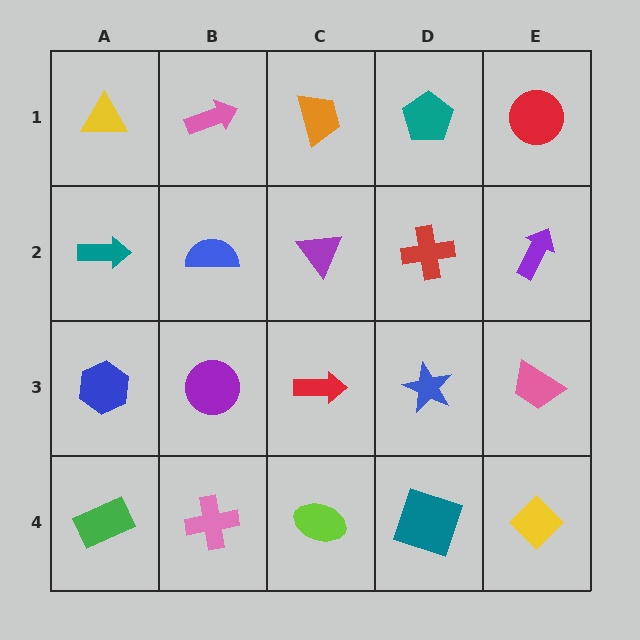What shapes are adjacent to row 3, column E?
A purple arrow (row 2, column E), a yellow diamond (row 4, column E), a blue star (row 3, column D).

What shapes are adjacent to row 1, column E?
A purple arrow (row 2, column E), a teal pentagon (row 1, column D).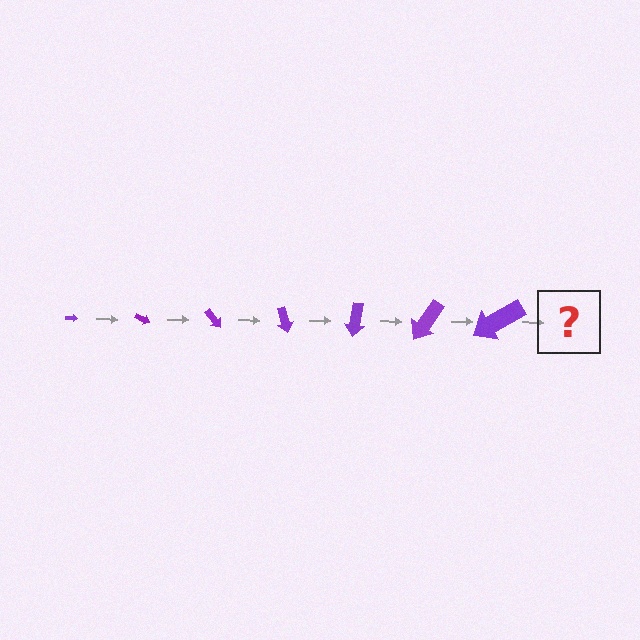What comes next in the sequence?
The next element should be an arrow, larger than the previous one and rotated 175 degrees from the start.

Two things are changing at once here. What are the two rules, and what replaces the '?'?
The two rules are that the arrow grows larger each step and it rotates 25 degrees each step. The '?' should be an arrow, larger than the previous one and rotated 175 degrees from the start.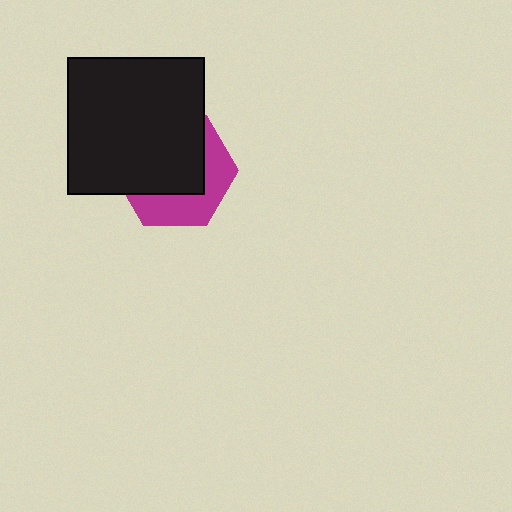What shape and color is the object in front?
The object in front is a black square.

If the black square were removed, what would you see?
You would see the complete magenta hexagon.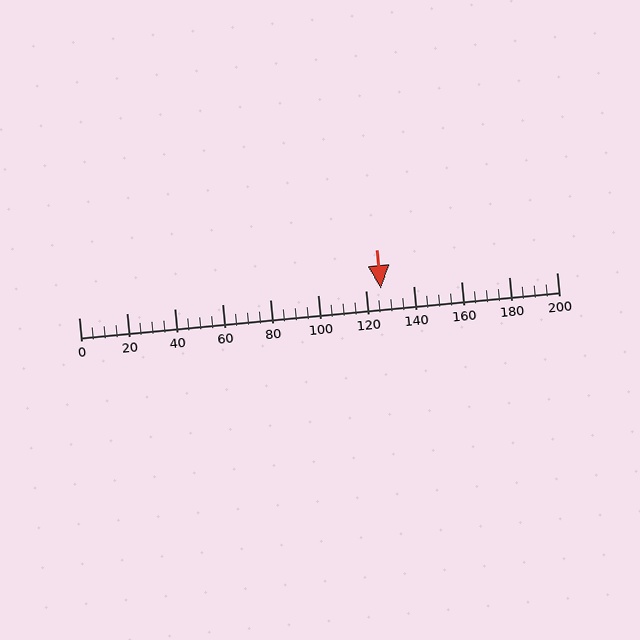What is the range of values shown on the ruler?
The ruler shows values from 0 to 200.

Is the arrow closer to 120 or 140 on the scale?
The arrow is closer to 120.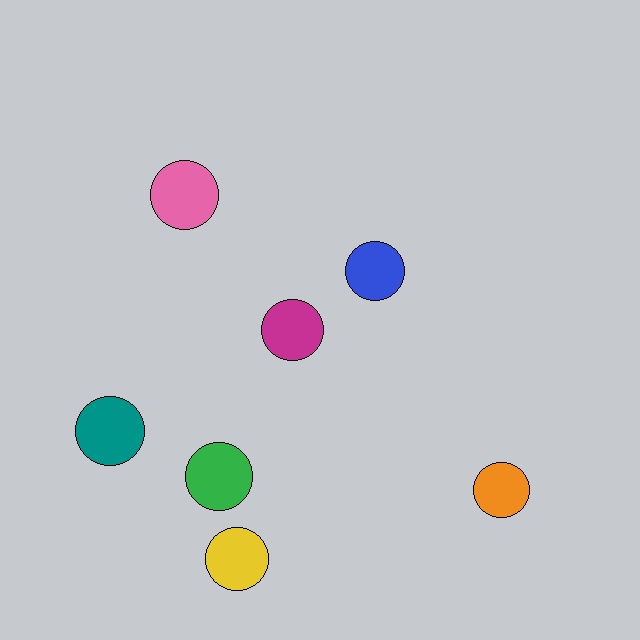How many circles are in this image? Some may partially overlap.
There are 7 circles.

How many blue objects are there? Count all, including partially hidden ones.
There is 1 blue object.